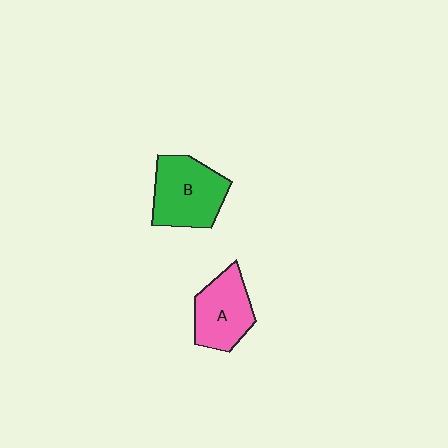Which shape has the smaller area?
Shape A (pink).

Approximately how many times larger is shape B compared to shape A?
Approximately 1.2 times.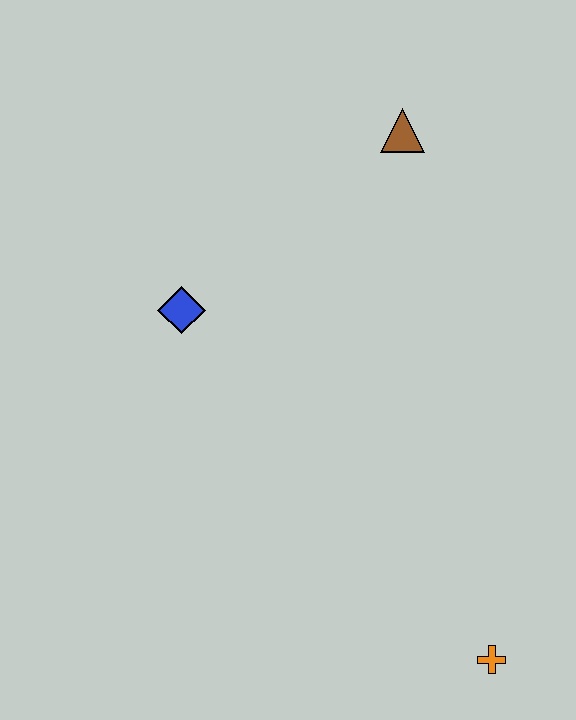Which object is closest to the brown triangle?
The blue diamond is closest to the brown triangle.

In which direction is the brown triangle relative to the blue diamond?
The brown triangle is to the right of the blue diamond.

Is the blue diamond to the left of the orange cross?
Yes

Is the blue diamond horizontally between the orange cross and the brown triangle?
No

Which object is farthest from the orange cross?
The brown triangle is farthest from the orange cross.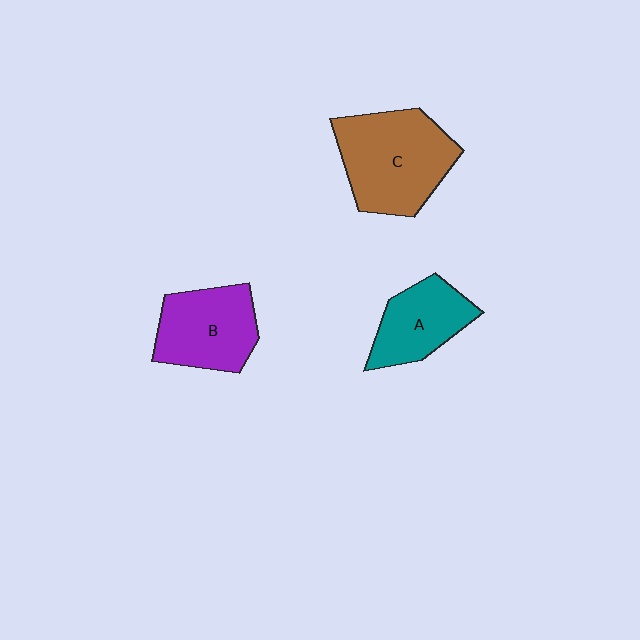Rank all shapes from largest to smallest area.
From largest to smallest: C (brown), B (purple), A (teal).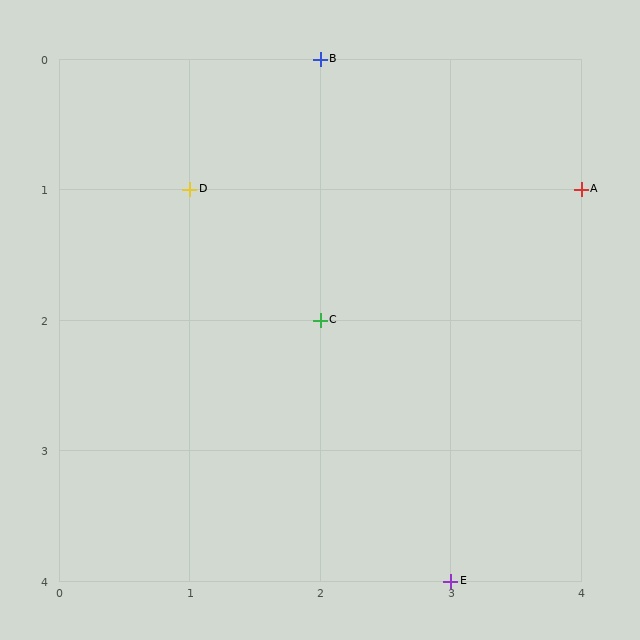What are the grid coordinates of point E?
Point E is at grid coordinates (3, 4).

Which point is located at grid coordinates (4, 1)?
Point A is at (4, 1).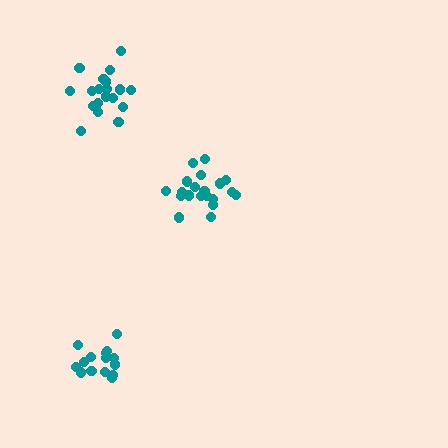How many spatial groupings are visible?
There are 3 spatial groupings.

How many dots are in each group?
Group 1: 20 dots, Group 2: 15 dots, Group 3: 20 dots (55 total).